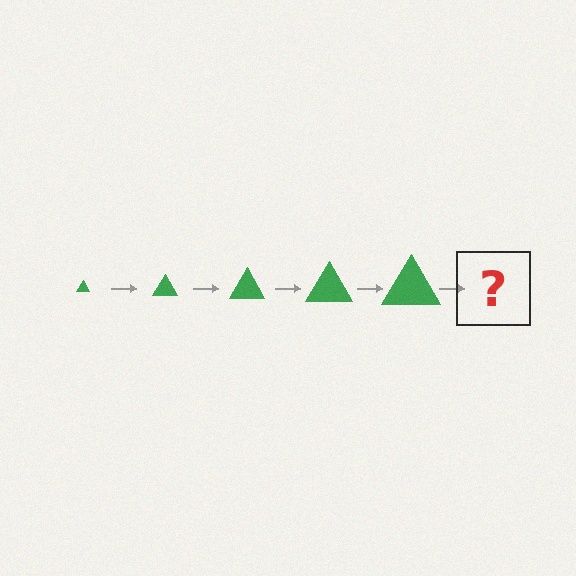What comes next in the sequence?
The next element should be a green triangle, larger than the previous one.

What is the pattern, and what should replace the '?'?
The pattern is that the triangle gets progressively larger each step. The '?' should be a green triangle, larger than the previous one.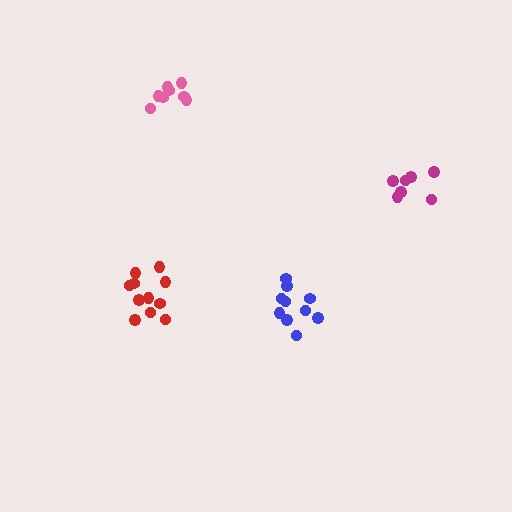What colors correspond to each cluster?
The clusters are colored: magenta, blue, red, pink.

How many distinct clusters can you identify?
There are 4 distinct clusters.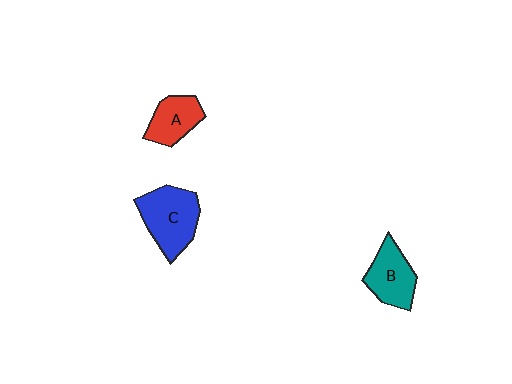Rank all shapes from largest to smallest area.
From largest to smallest: C (blue), B (teal), A (red).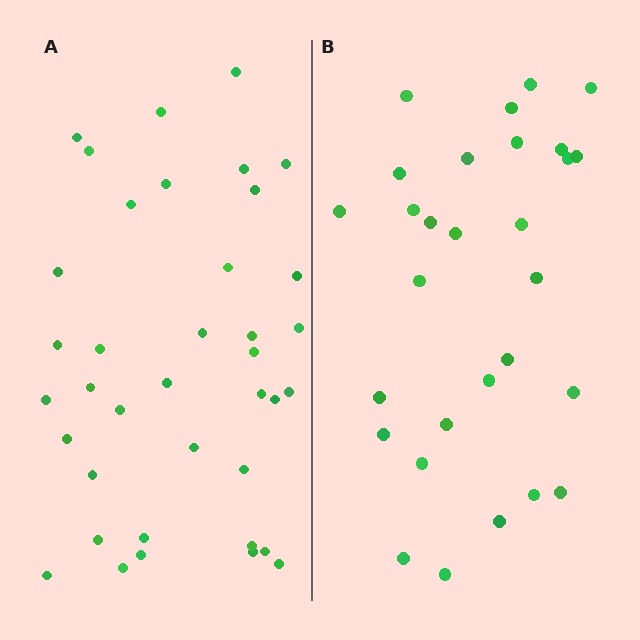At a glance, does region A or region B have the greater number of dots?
Region A (the left region) has more dots.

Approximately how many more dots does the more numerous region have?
Region A has roughly 8 or so more dots than region B.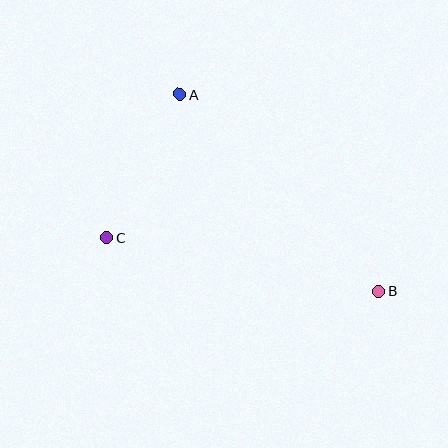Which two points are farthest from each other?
Points A and B are farthest from each other.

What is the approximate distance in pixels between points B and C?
The distance between B and C is approximately 278 pixels.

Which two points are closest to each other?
Points A and C are closest to each other.